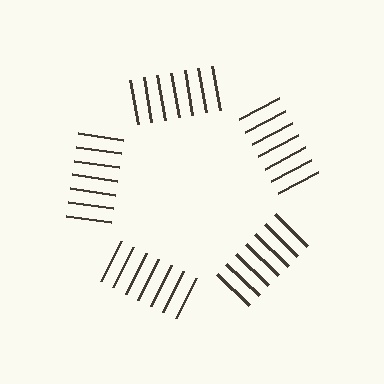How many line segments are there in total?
35 — 7 along each of the 5 edges.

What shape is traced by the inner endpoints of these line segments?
An illusory pentagon — the line segments terminate on its edges but no continuous stroke is drawn.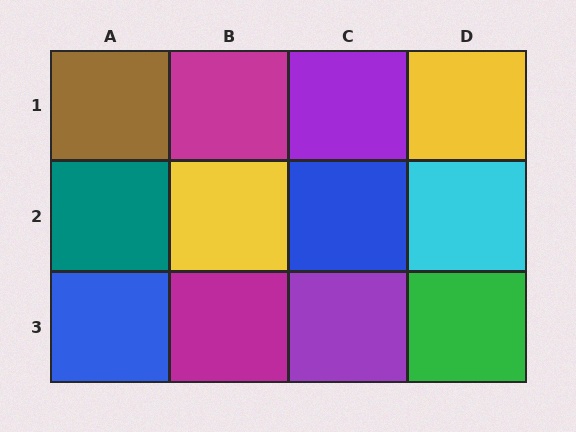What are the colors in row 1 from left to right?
Brown, magenta, purple, yellow.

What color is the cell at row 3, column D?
Green.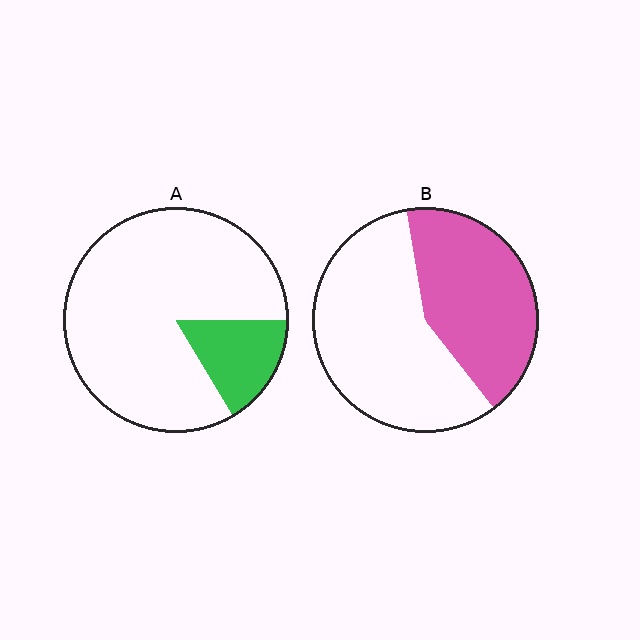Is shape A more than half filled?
No.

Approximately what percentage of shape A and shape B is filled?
A is approximately 15% and B is approximately 40%.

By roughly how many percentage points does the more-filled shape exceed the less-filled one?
By roughly 25 percentage points (B over A).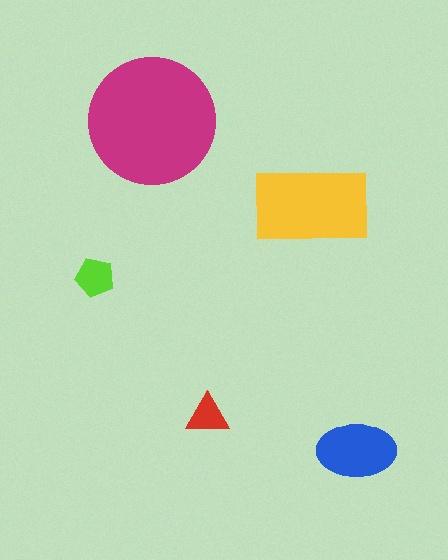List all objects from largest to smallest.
The magenta circle, the yellow rectangle, the blue ellipse, the lime pentagon, the red triangle.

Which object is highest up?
The magenta circle is topmost.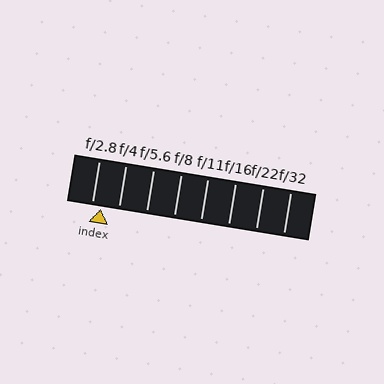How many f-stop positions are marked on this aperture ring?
There are 8 f-stop positions marked.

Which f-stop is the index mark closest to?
The index mark is closest to f/2.8.